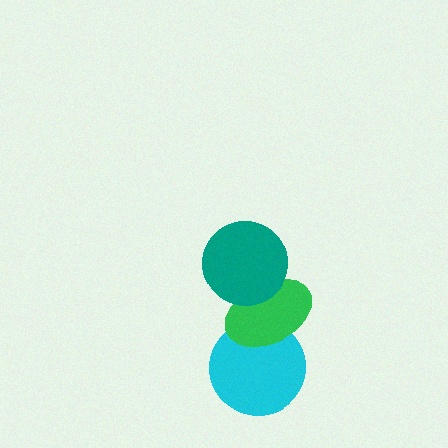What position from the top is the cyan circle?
The cyan circle is 3rd from the top.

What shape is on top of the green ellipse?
The teal circle is on top of the green ellipse.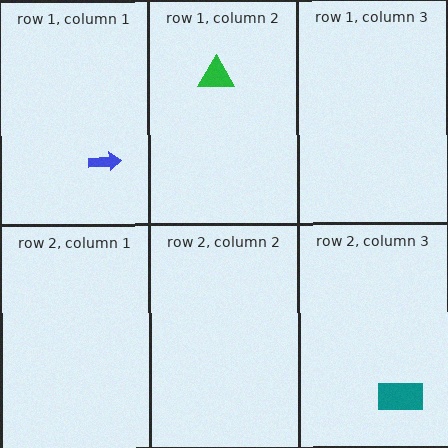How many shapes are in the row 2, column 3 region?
1.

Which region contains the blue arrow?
The row 1, column 1 region.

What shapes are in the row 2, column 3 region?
The teal rectangle.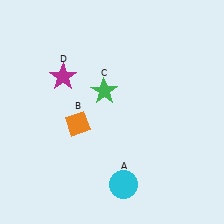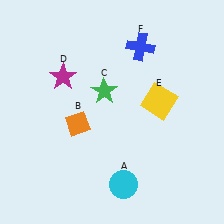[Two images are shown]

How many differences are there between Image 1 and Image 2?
There are 2 differences between the two images.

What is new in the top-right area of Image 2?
A yellow square (E) was added in the top-right area of Image 2.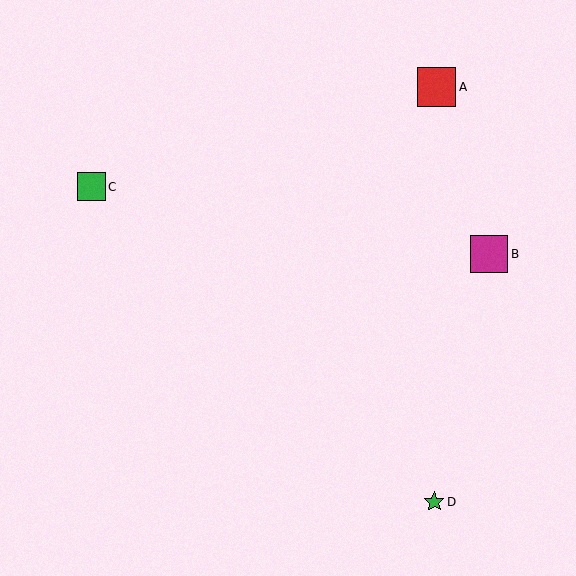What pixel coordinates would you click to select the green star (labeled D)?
Click at (434, 502) to select the green star D.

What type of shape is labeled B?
Shape B is a magenta square.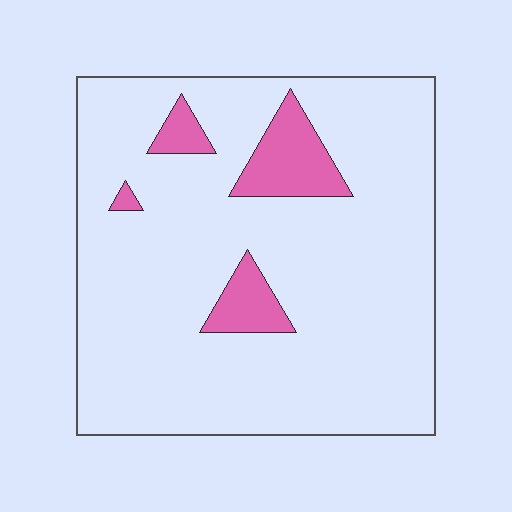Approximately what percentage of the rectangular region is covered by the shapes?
Approximately 10%.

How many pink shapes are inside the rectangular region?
4.